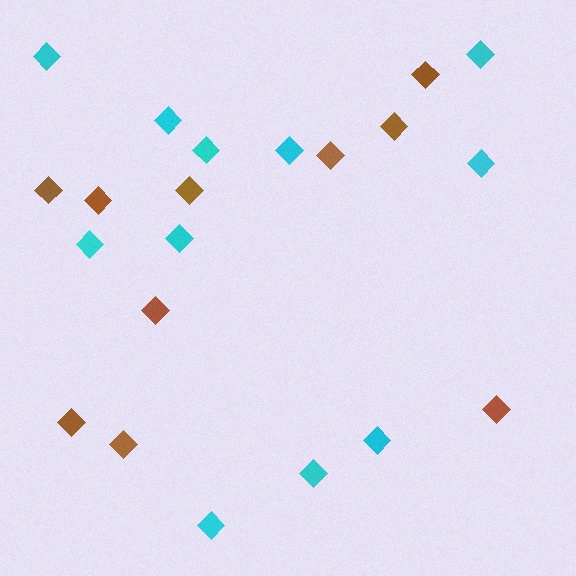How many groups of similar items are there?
There are 2 groups: one group of cyan diamonds (11) and one group of brown diamonds (10).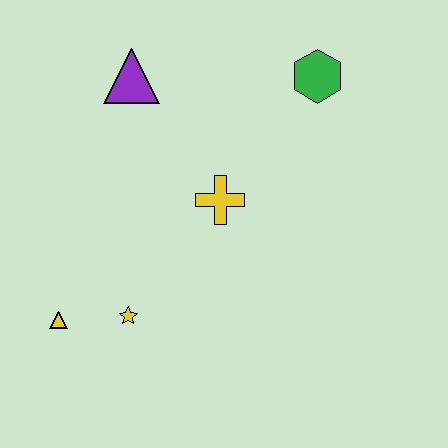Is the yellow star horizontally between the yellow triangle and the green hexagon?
Yes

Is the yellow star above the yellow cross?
No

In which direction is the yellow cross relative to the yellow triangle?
The yellow cross is to the right of the yellow triangle.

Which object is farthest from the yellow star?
The green hexagon is farthest from the yellow star.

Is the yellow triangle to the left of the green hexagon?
Yes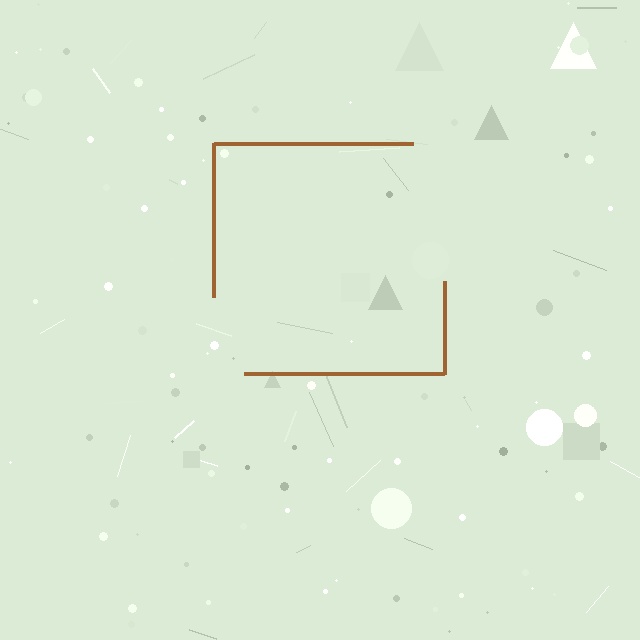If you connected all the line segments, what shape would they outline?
They would outline a square.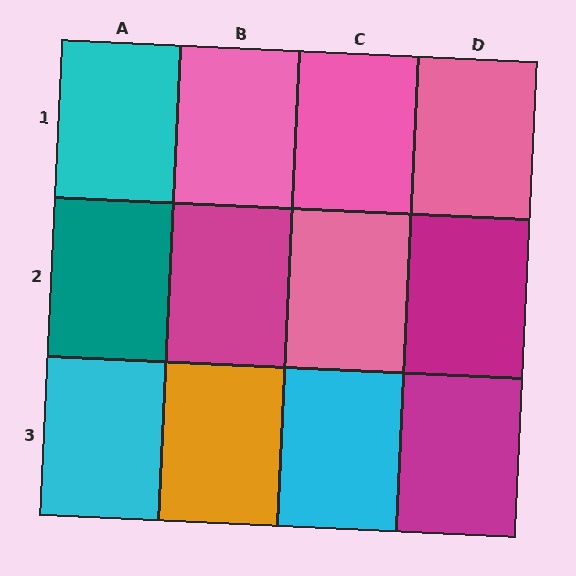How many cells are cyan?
3 cells are cyan.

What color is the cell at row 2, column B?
Magenta.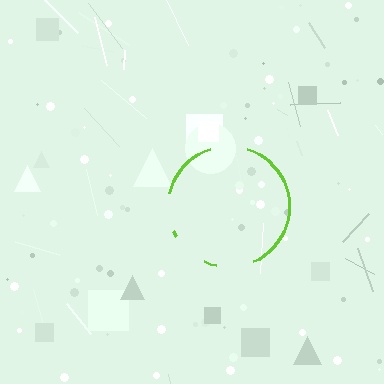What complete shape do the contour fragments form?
The contour fragments form a circle.